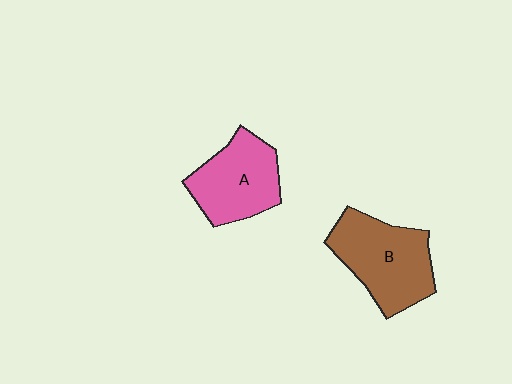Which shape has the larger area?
Shape B (brown).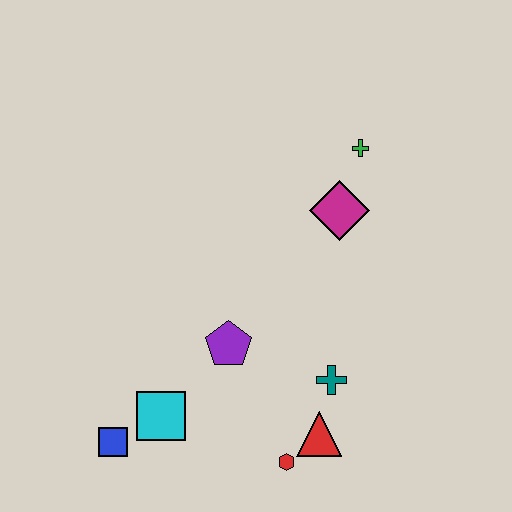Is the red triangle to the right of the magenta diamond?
No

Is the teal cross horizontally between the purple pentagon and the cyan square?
No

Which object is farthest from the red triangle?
The green cross is farthest from the red triangle.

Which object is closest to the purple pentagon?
The cyan square is closest to the purple pentagon.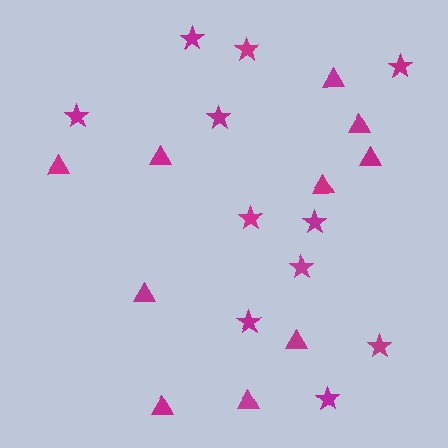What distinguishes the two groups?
There are 2 groups: one group of triangles (10) and one group of stars (11).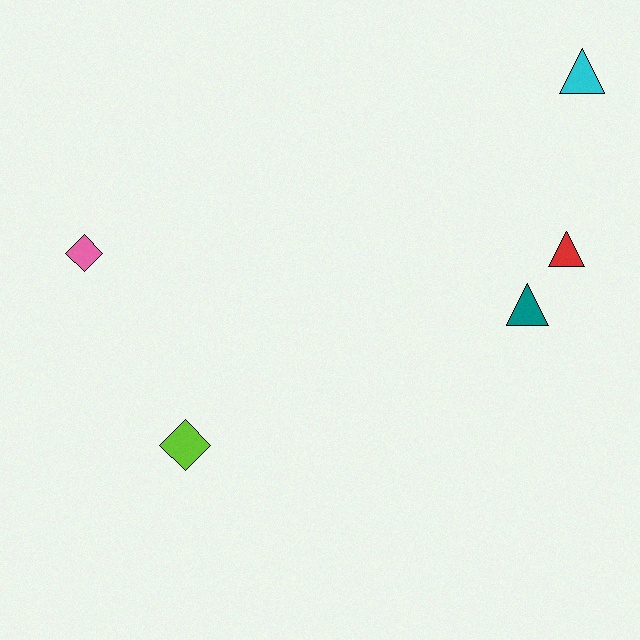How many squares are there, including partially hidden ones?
There are no squares.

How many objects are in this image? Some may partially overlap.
There are 5 objects.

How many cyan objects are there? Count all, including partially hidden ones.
There is 1 cyan object.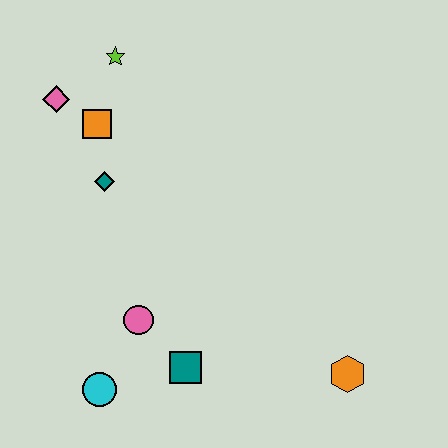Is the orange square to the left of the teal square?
Yes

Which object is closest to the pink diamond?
The orange square is closest to the pink diamond.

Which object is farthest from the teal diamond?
The orange hexagon is farthest from the teal diamond.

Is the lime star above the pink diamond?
Yes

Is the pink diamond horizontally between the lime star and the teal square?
No